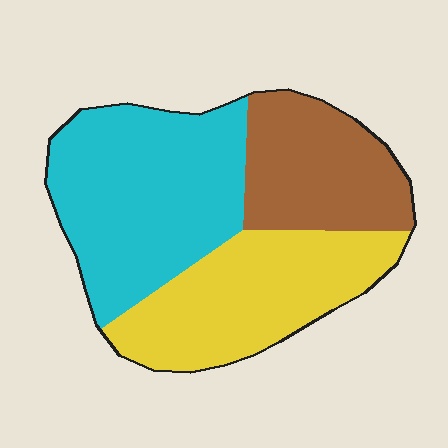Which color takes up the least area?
Brown, at roughly 25%.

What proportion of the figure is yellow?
Yellow covers about 35% of the figure.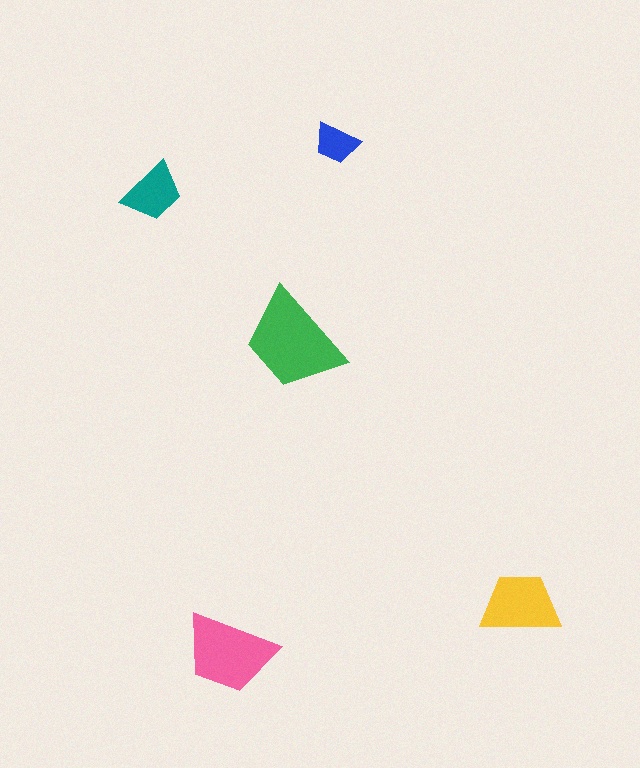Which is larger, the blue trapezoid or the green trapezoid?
The green one.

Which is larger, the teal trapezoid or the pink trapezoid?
The pink one.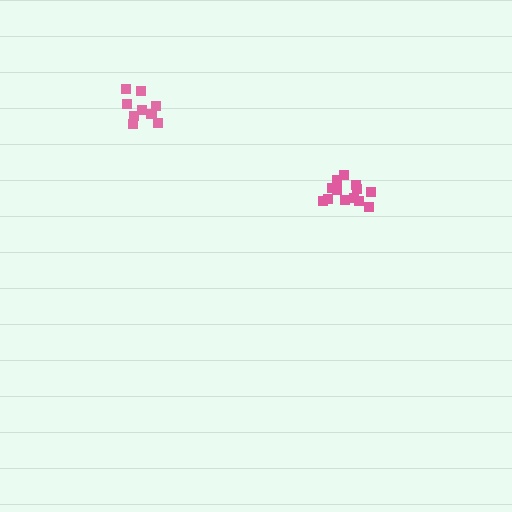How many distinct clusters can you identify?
There are 2 distinct clusters.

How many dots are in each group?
Group 1: 13 dots, Group 2: 10 dots (23 total).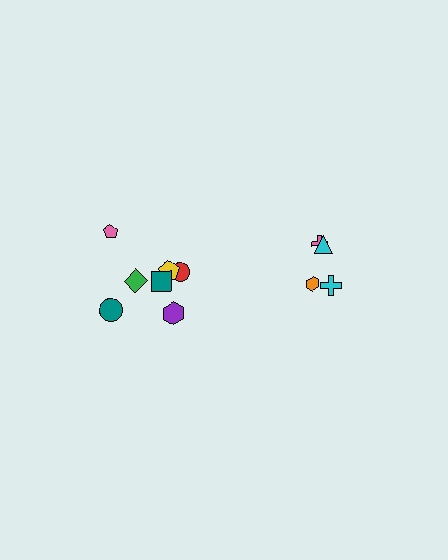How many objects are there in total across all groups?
There are 11 objects.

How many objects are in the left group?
There are 7 objects.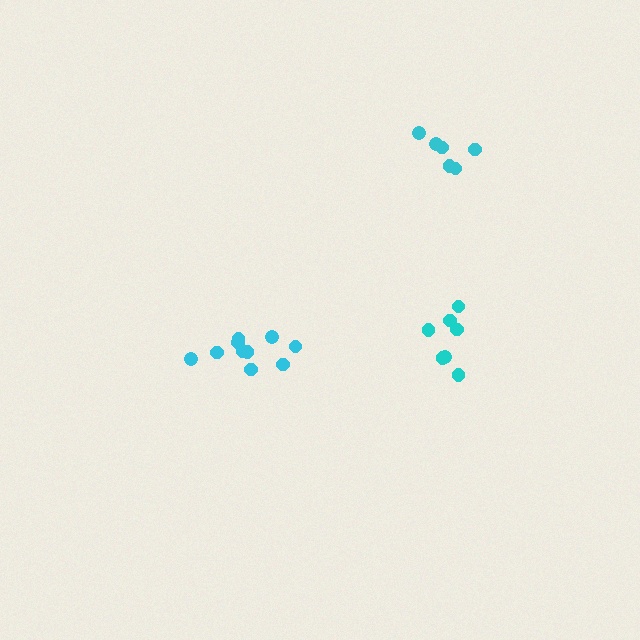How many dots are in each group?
Group 1: 6 dots, Group 2: 10 dots, Group 3: 7 dots (23 total).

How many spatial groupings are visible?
There are 3 spatial groupings.